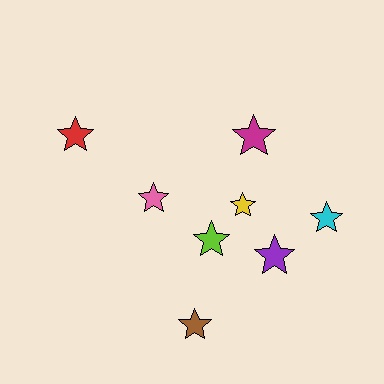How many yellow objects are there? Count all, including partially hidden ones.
There is 1 yellow object.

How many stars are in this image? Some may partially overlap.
There are 8 stars.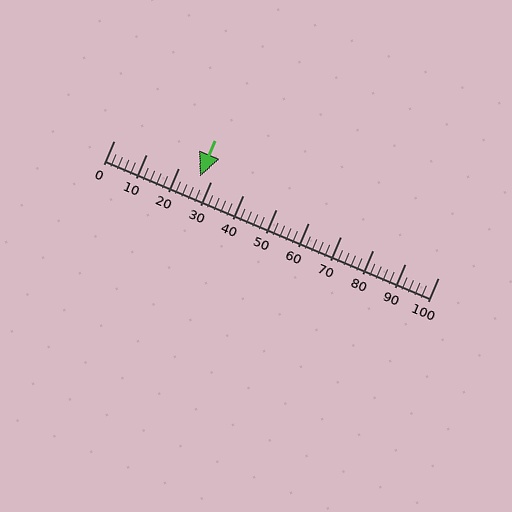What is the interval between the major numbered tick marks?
The major tick marks are spaced 10 units apart.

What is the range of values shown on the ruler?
The ruler shows values from 0 to 100.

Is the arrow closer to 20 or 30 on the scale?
The arrow is closer to 30.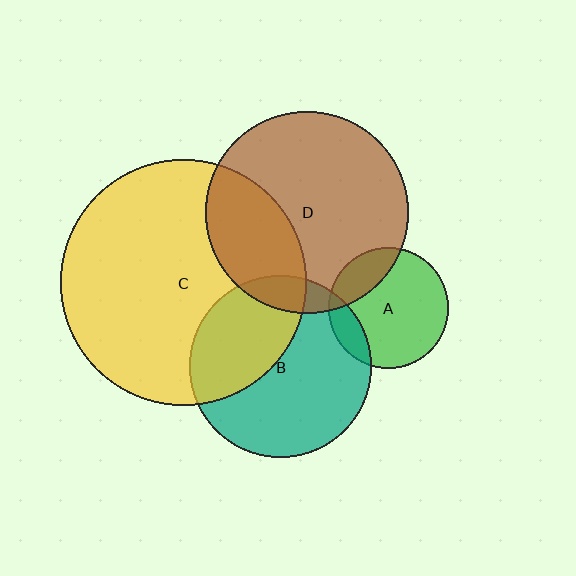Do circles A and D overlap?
Yes.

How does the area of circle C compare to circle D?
Approximately 1.5 times.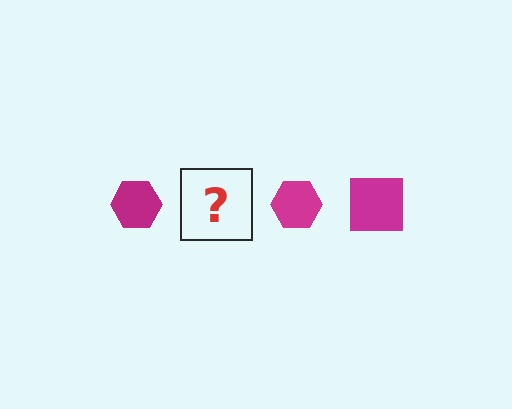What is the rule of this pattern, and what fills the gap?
The rule is that the pattern cycles through hexagon, square shapes in magenta. The gap should be filled with a magenta square.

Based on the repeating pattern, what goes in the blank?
The blank should be a magenta square.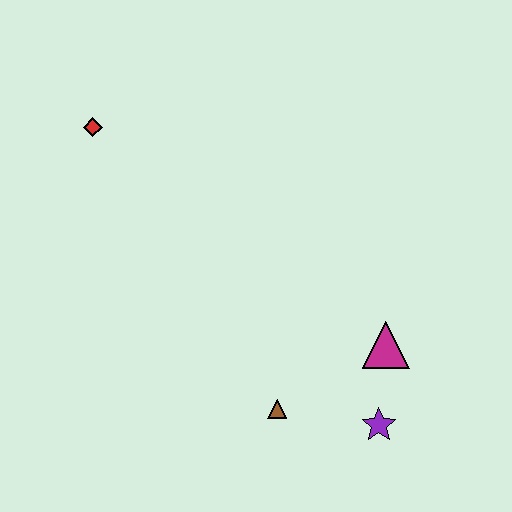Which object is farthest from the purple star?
The red diamond is farthest from the purple star.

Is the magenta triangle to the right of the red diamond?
Yes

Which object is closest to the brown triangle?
The purple star is closest to the brown triangle.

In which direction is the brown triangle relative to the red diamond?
The brown triangle is below the red diamond.